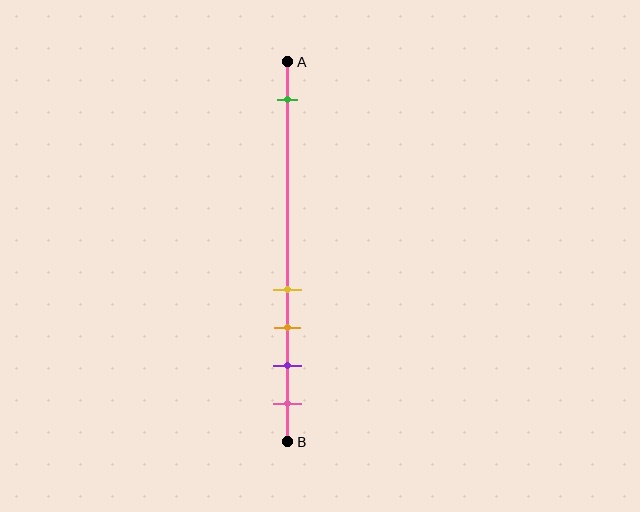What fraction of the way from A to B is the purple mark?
The purple mark is approximately 80% (0.8) of the way from A to B.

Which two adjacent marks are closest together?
The yellow and orange marks are the closest adjacent pair.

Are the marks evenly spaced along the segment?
No, the marks are not evenly spaced.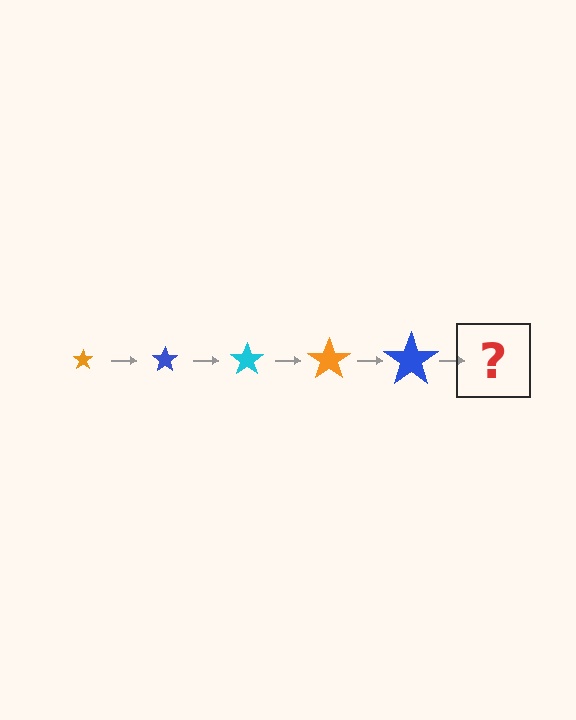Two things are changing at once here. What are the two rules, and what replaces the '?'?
The two rules are that the star grows larger each step and the color cycles through orange, blue, and cyan. The '?' should be a cyan star, larger than the previous one.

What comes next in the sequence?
The next element should be a cyan star, larger than the previous one.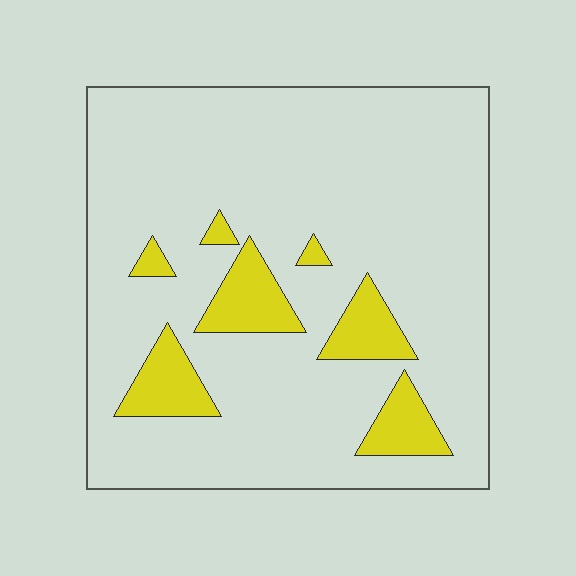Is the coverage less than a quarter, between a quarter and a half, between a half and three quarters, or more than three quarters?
Less than a quarter.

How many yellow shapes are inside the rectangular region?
7.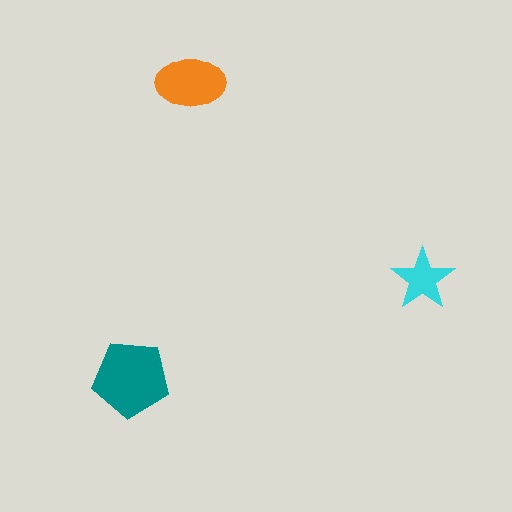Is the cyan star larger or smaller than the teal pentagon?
Smaller.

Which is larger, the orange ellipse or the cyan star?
The orange ellipse.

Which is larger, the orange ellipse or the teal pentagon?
The teal pentagon.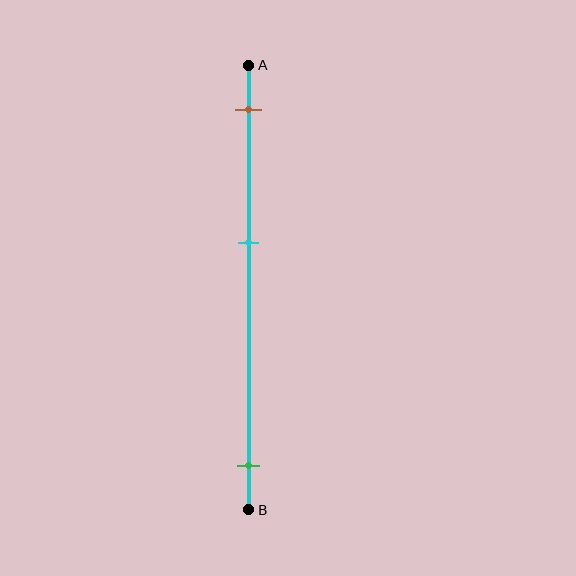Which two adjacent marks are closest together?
The brown and cyan marks are the closest adjacent pair.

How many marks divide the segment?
There are 3 marks dividing the segment.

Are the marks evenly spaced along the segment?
No, the marks are not evenly spaced.